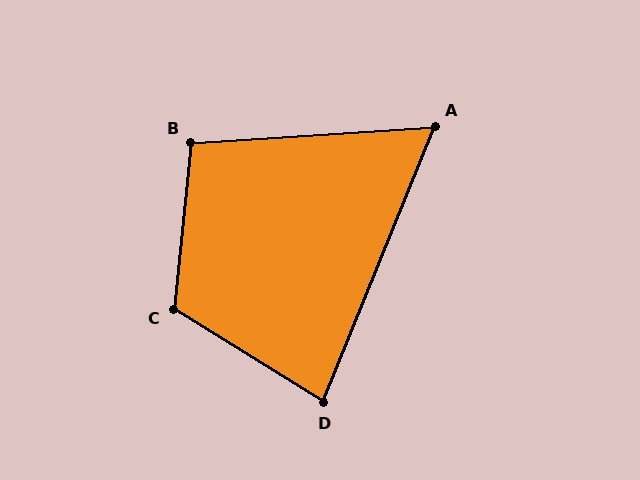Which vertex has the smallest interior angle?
A, at approximately 64 degrees.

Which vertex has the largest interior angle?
C, at approximately 116 degrees.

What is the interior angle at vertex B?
Approximately 100 degrees (obtuse).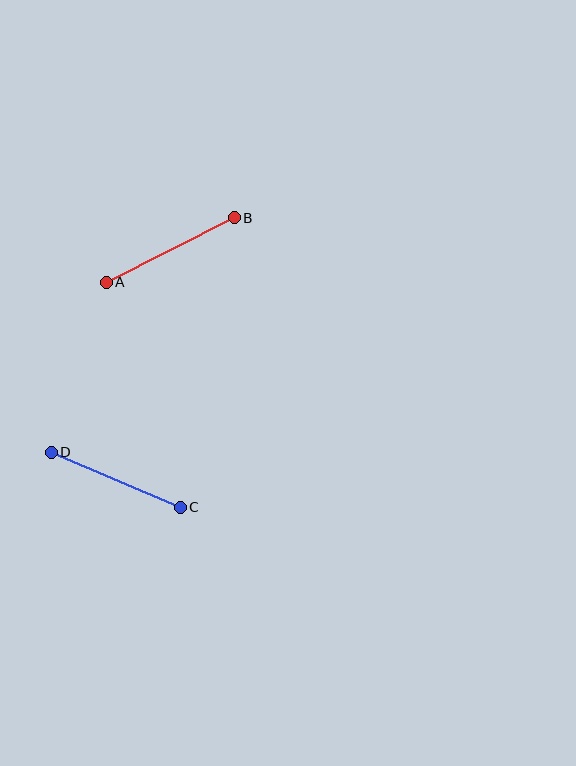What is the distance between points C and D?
The distance is approximately 140 pixels.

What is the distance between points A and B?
The distance is approximately 144 pixels.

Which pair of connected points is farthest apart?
Points A and B are farthest apart.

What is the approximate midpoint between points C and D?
The midpoint is at approximately (116, 480) pixels.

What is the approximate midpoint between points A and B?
The midpoint is at approximately (170, 250) pixels.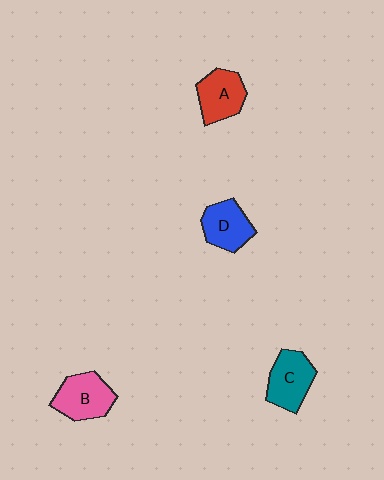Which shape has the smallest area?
Shape D (blue).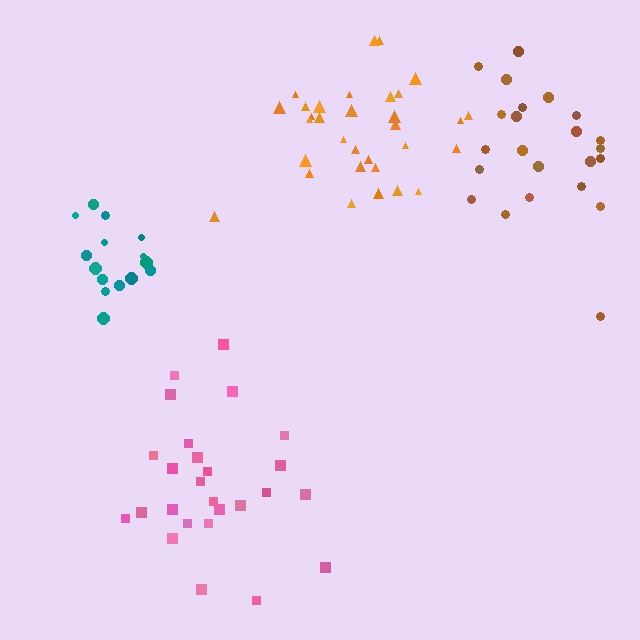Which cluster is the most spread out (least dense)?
Pink.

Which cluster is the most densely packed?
Teal.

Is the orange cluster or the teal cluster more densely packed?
Teal.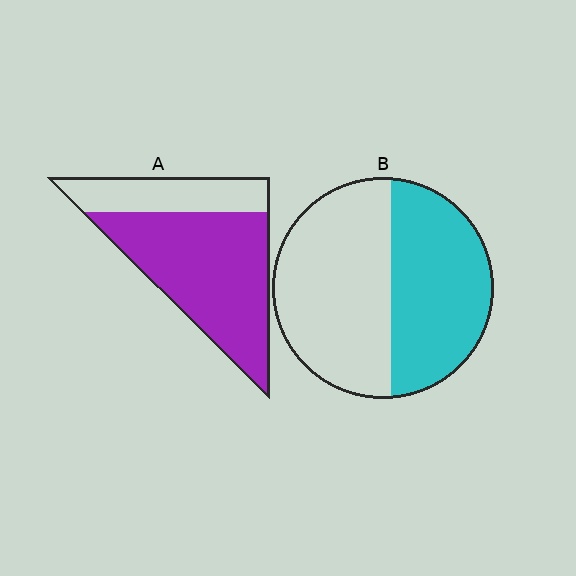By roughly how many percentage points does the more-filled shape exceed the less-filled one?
By roughly 25 percentage points (A over B).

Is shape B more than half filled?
No.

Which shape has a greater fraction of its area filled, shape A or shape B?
Shape A.